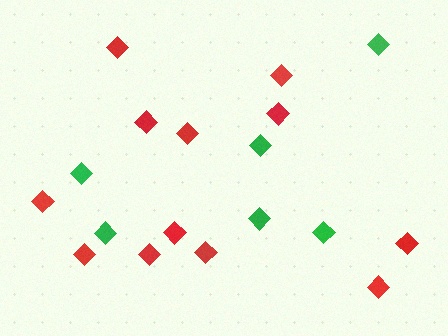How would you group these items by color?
There are 2 groups: one group of green diamonds (6) and one group of red diamonds (12).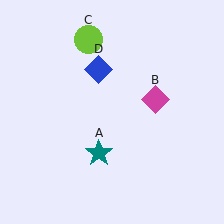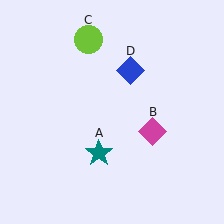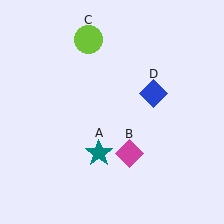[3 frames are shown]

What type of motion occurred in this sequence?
The magenta diamond (object B), blue diamond (object D) rotated clockwise around the center of the scene.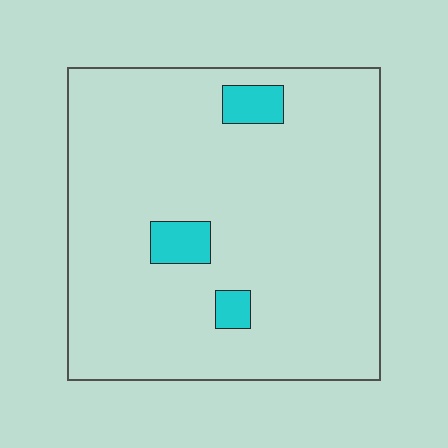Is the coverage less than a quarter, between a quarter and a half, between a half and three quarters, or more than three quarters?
Less than a quarter.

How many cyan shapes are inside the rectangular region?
3.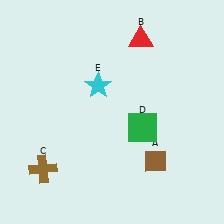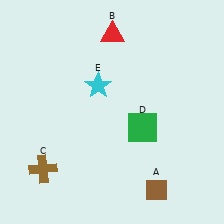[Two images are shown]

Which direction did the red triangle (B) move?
The red triangle (B) moved left.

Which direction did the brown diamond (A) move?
The brown diamond (A) moved down.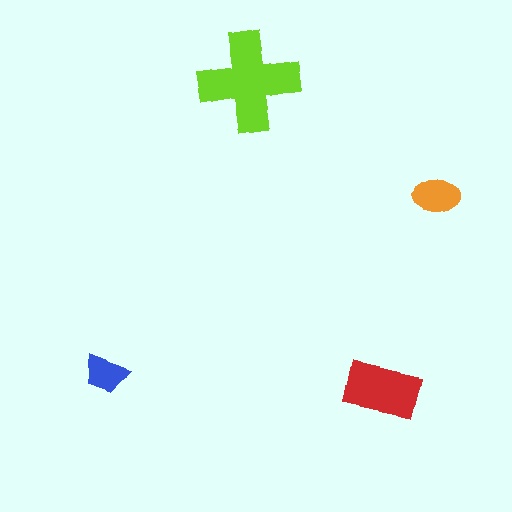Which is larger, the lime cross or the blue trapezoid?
The lime cross.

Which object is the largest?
The lime cross.